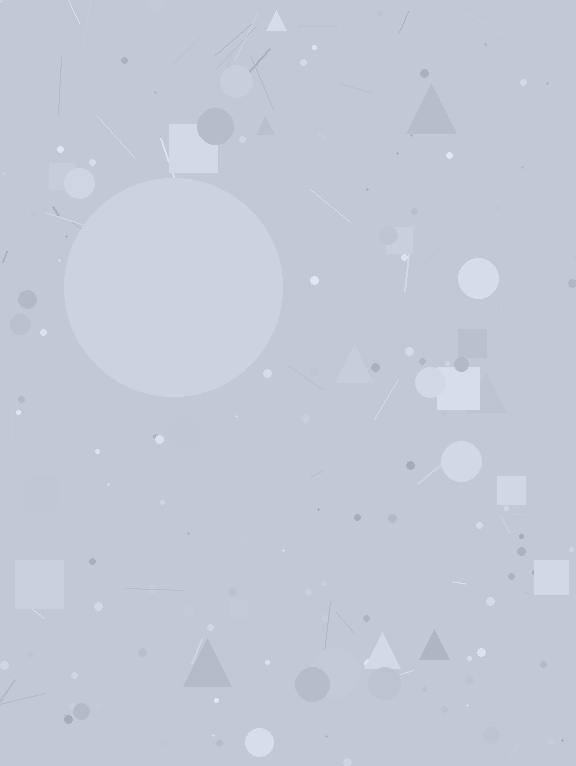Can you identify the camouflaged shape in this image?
The camouflaged shape is a circle.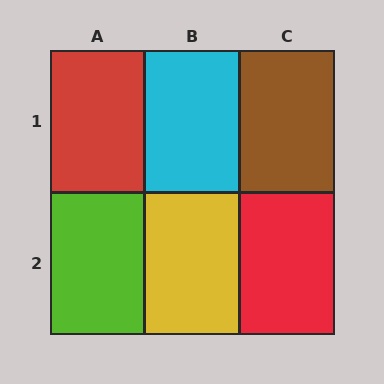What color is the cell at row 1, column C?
Brown.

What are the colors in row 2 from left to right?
Lime, yellow, red.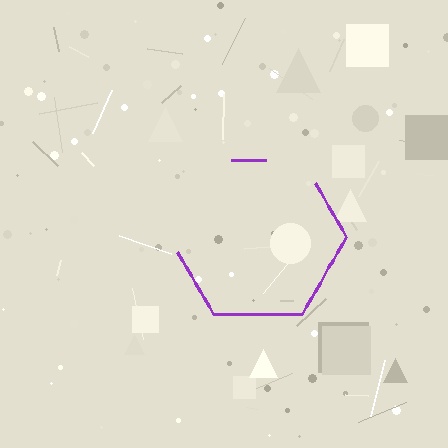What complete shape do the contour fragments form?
The contour fragments form a hexagon.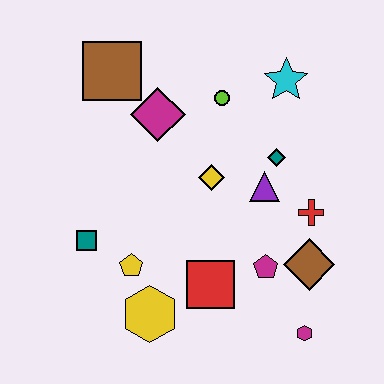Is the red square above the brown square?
No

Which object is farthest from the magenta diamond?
The magenta hexagon is farthest from the magenta diamond.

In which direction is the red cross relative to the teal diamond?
The red cross is below the teal diamond.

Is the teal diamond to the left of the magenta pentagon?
No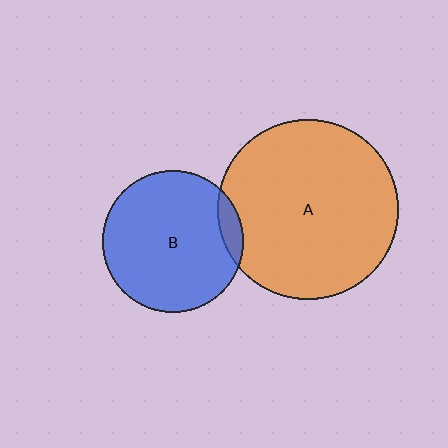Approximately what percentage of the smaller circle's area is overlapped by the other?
Approximately 10%.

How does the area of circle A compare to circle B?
Approximately 1.6 times.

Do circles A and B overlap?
Yes.